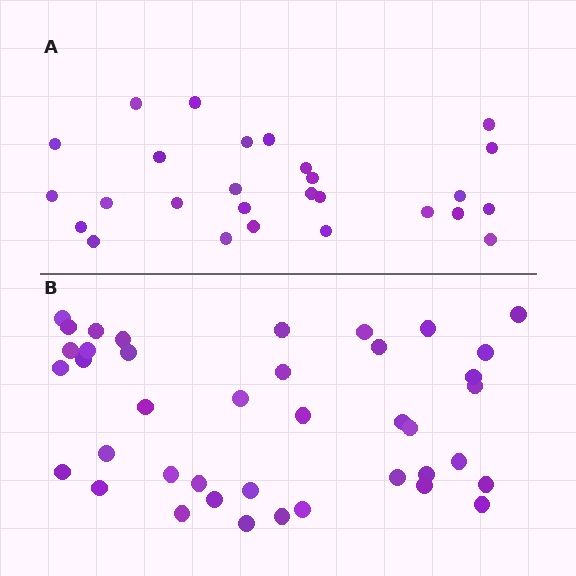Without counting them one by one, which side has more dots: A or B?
Region B (the bottom region) has more dots.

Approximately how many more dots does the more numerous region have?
Region B has approximately 15 more dots than region A.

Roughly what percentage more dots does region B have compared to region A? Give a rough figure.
About 50% more.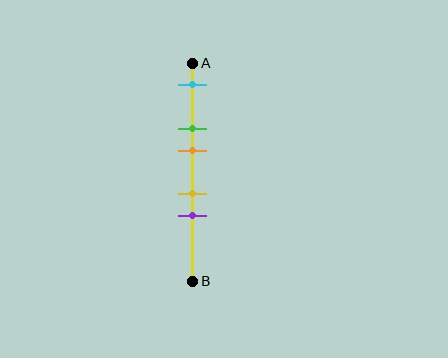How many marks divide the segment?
There are 5 marks dividing the segment.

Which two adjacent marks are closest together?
The yellow and purple marks are the closest adjacent pair.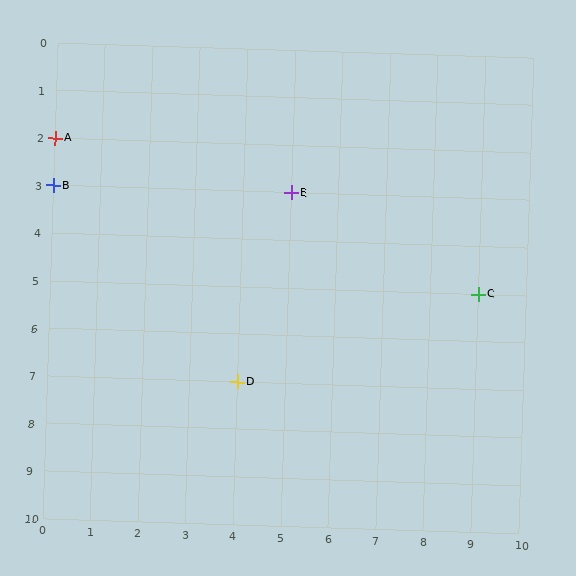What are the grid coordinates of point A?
Point A is at grid coordinates (0, 2).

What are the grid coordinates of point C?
Point C is at grid coordinates (9, 5).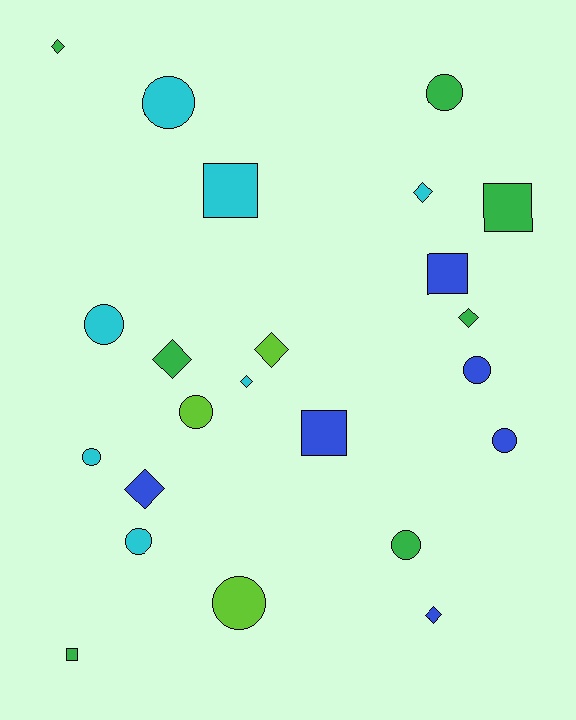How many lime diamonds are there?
There is 1 lime diamond.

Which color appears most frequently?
Green, with 7 objects.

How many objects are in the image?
There are 23 objects.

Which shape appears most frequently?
Circle, with 10 objects.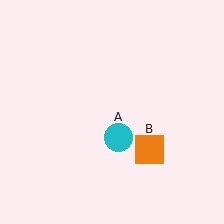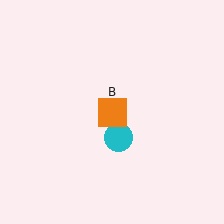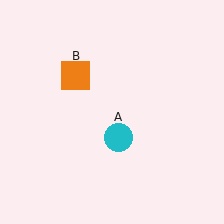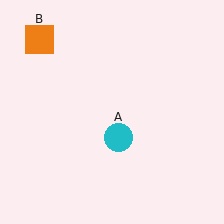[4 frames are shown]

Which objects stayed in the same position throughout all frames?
Cyan circle (object A) remained stationary.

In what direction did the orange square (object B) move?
The orange square (object B) moved up and to the left.